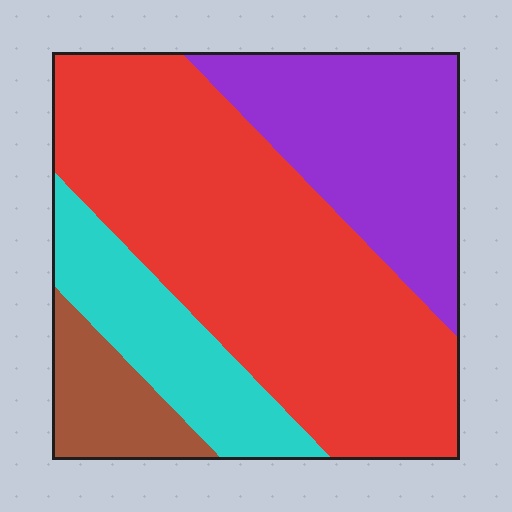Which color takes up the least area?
Brown, at roughly 10%.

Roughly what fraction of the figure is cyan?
Cyan takes up about one sixth (1/6) of the figure.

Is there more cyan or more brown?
Cyan.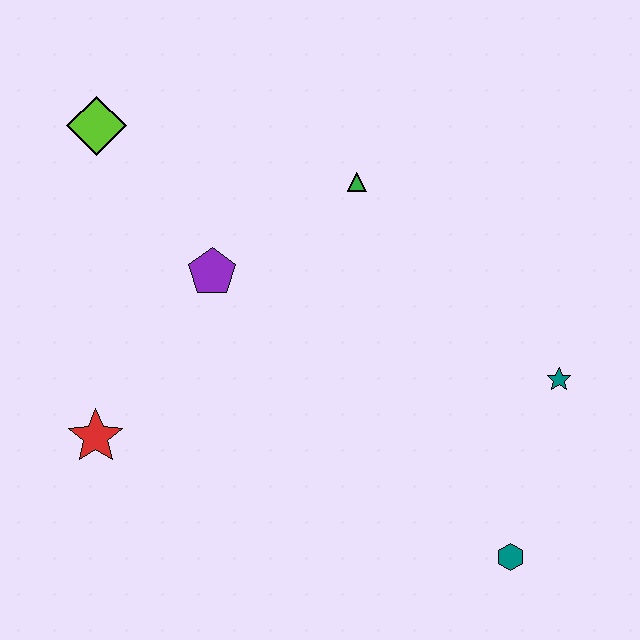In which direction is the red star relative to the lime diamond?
The red star is below the lime diamond.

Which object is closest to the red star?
The purple pentagon is closest to the red star.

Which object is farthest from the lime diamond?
The teal hexagon is farthest from the lime diamond.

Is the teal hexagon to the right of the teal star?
No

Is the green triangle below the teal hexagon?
No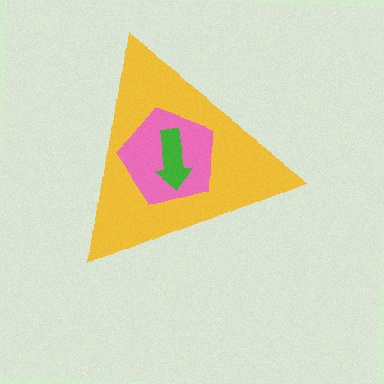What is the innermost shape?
The green arrow.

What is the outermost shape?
The yellow triangle.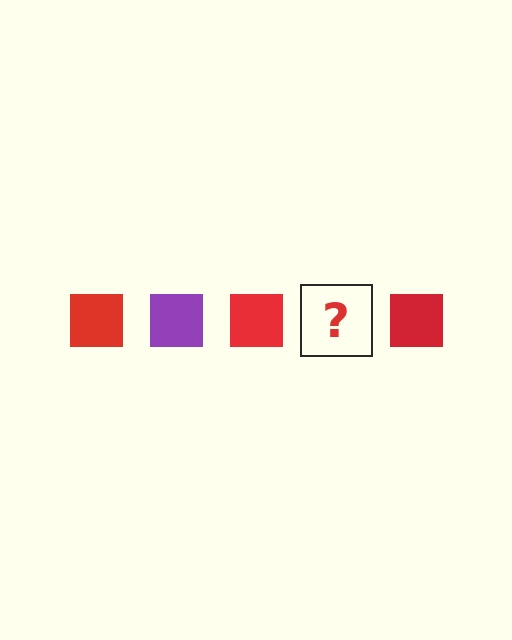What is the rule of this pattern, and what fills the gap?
The rule is that the pattern cycles through red, purple squares. The gap should be filled with a purple square.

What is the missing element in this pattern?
The missing element is a purple square.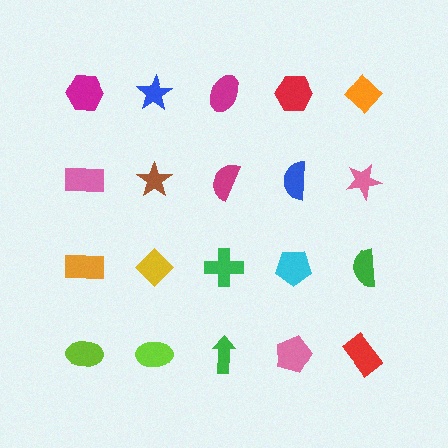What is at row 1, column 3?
A magenta ellipse.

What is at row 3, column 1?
An orange rectangle.